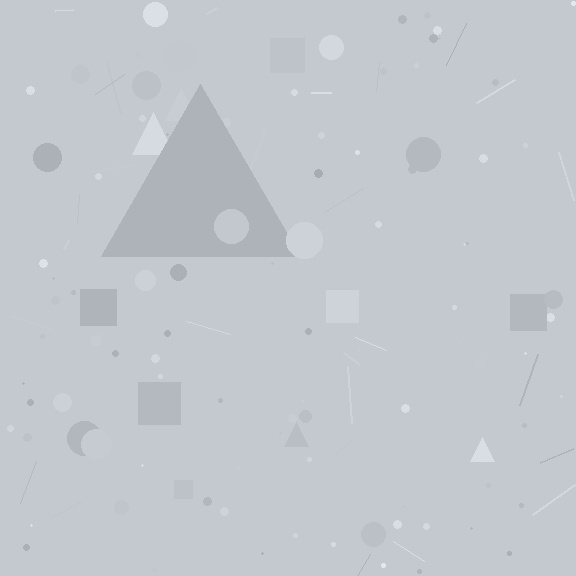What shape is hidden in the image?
A triangle is hidden in the image.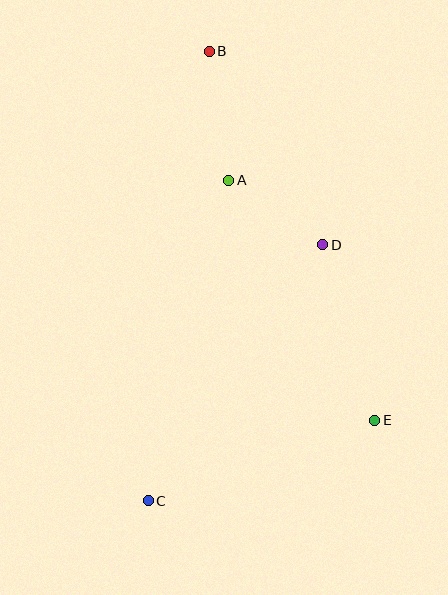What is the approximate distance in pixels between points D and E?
The distance between D and E is approximately 183 pixels.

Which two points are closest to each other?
Points A and D are closest to each other.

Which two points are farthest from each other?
Points B and C are farthest from each other.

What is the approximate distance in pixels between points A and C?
The distance between A and C is approximately 330 pixels.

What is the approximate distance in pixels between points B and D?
The distance between B and D is approximately 224 pixels.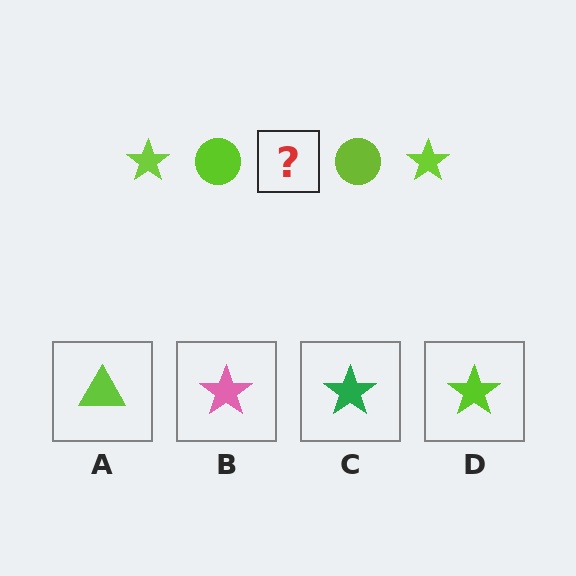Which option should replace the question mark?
Option D.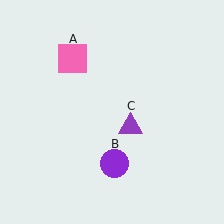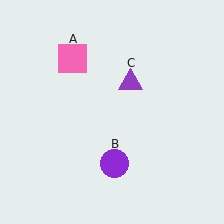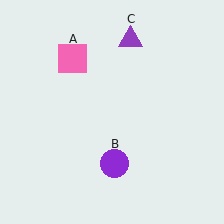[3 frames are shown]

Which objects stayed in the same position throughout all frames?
Pink square (object A) and purple circle (object B) remained stationary.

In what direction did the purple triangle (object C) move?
The purple triangle (object C) moved up.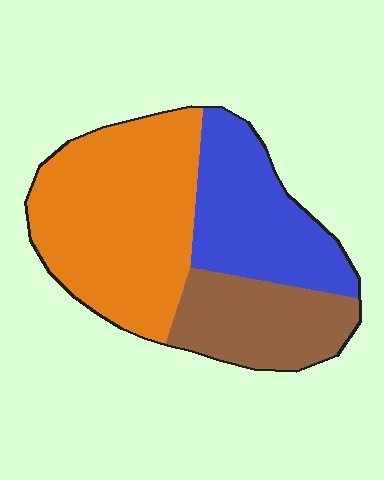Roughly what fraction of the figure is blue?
Blue takes up about one quarter (1/4) of the figure.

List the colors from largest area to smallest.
From largest to smallest: orange, blue, brown.